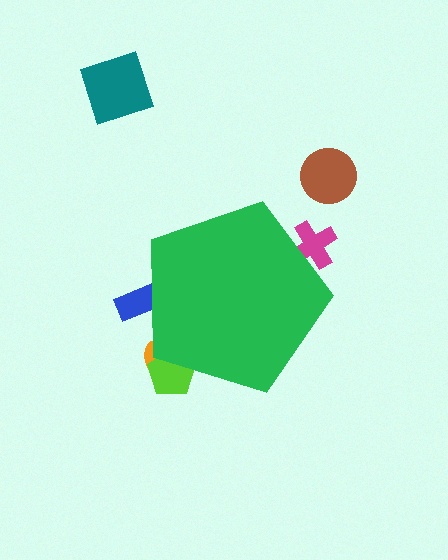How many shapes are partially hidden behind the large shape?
4 shapes are partially hidden.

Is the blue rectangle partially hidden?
Yes, the blue rectangle is partially hidden behind the green pentagon.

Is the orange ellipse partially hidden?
Yes, the orange ellipse is partially hidden behind the green pentagon.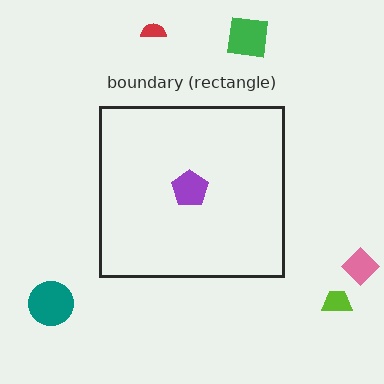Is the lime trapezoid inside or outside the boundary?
Outside.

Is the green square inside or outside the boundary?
Outside.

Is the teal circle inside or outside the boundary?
Outside.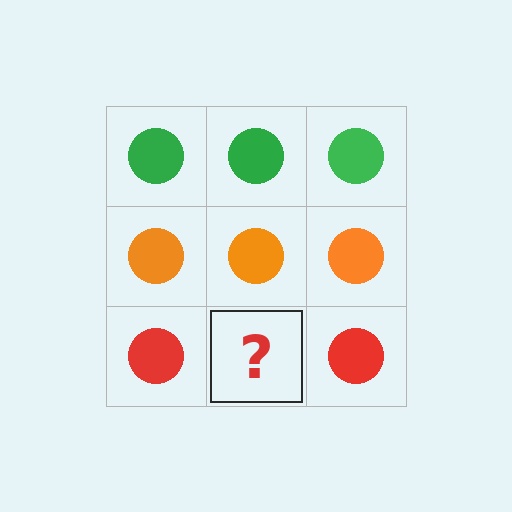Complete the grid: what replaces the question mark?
The question mark should be replaced with a red circle.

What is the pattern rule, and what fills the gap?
The rule is that each row has a consistent color. The gap should be filled with a red circle.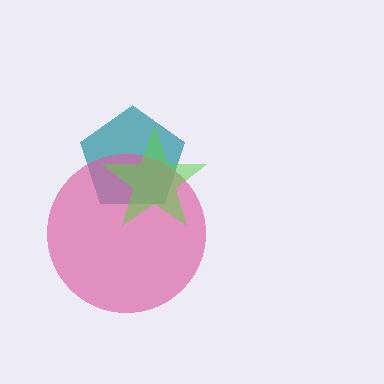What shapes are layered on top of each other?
The layered shapes are: a teal pentagon, a pink circle, a lime star.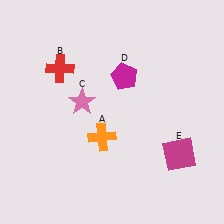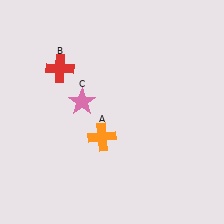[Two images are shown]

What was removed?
The magenta square (E), the magenta pentagon (D) were removed in Image 2.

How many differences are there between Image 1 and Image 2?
There are 2 differences between the two images.